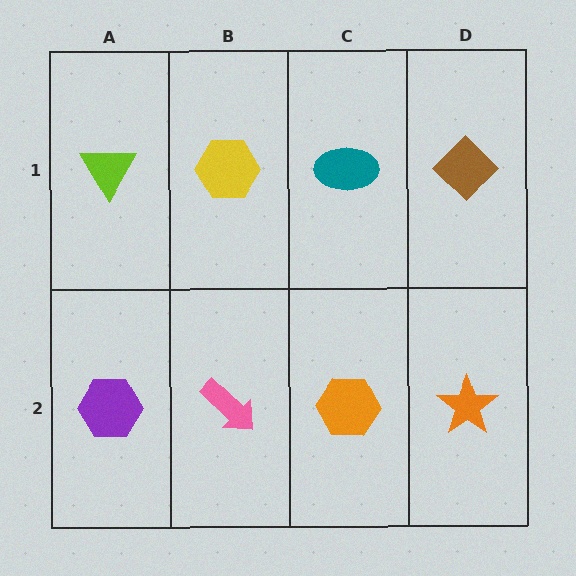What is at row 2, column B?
A pink arrow.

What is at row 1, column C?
A teal ellipse.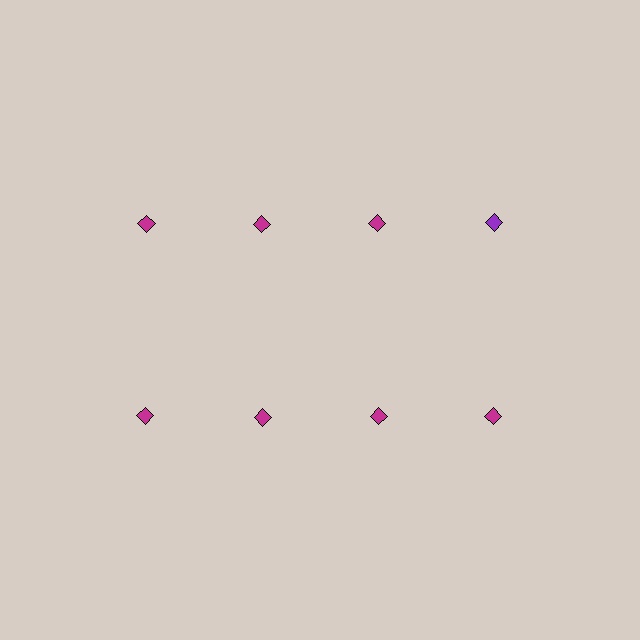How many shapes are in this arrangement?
There are 8 shapes arranged in a grid pattern.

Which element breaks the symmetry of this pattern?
The purple diamond in the top row, second from right column breaks the symmetry. All other shapes are magenta diamonds.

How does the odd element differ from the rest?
It has a different color: purple instead of magenta.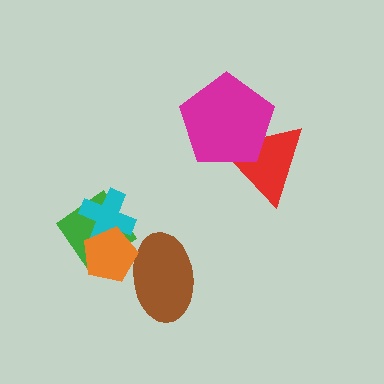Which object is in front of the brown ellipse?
The orange pentagon is in front of the brown ellipse.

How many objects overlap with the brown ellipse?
1 object overlaps with the brown ellipse.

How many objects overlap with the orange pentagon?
3 objects overlap with the orange pentagon.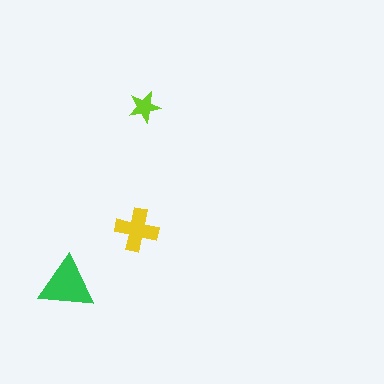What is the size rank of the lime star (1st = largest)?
3rd.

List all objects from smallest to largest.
The lime star, the yellow cross, the green triangle.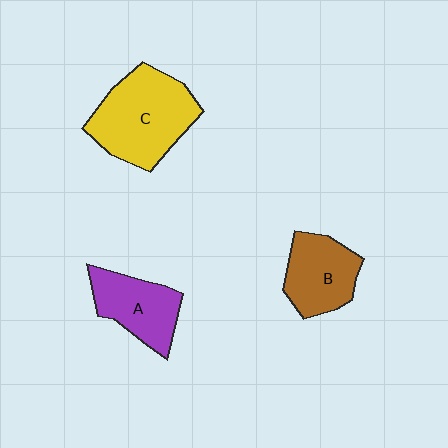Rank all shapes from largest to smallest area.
From largest to smallest: C (yellow), B (brown), A (purple).